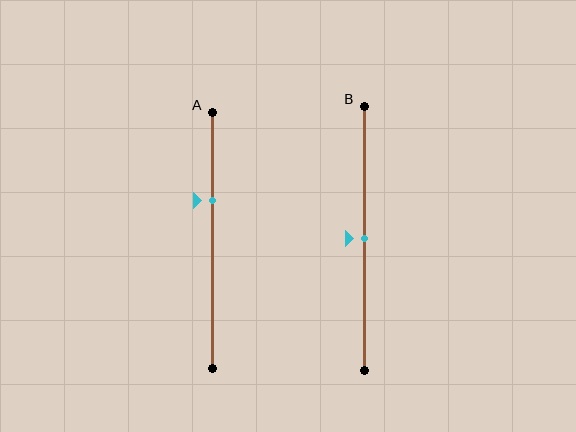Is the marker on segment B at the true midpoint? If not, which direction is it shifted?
Yes, the marker on segment B is at the true midpoint.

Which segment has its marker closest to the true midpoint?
Segment B has its marker closest to the true midpoint.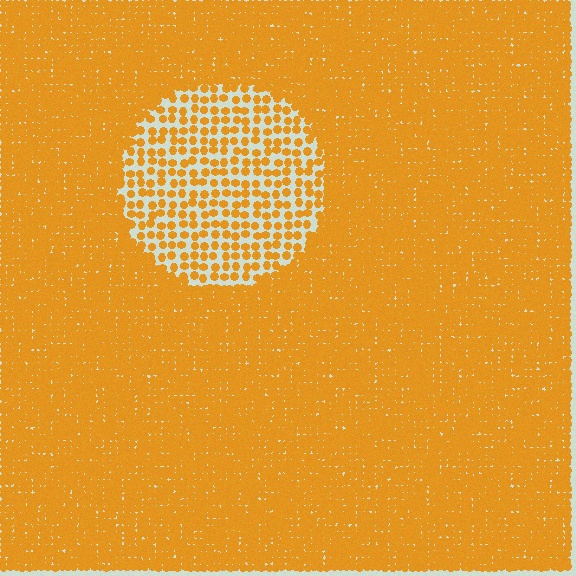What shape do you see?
I see a circle.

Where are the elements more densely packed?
The elements are more densely packed outside the circle boundary.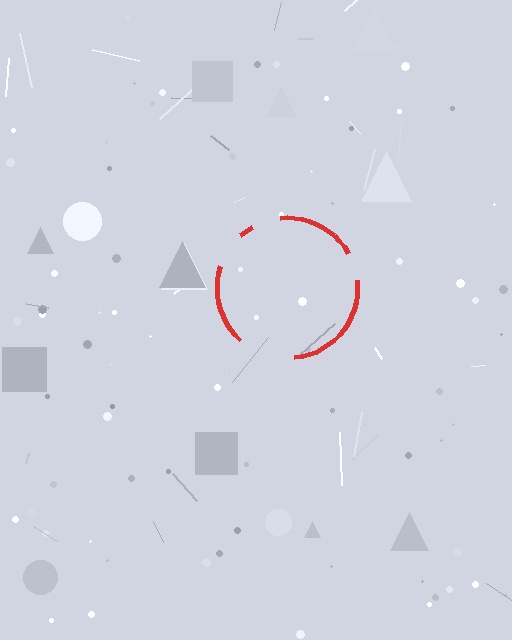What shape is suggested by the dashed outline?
The dashed outline suggests a circle.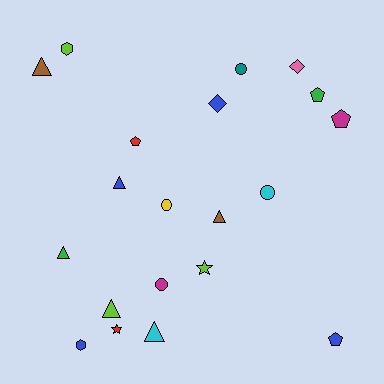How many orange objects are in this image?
There are no orange objects.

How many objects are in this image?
There are 20 objects.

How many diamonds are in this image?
There are 2 diamonds.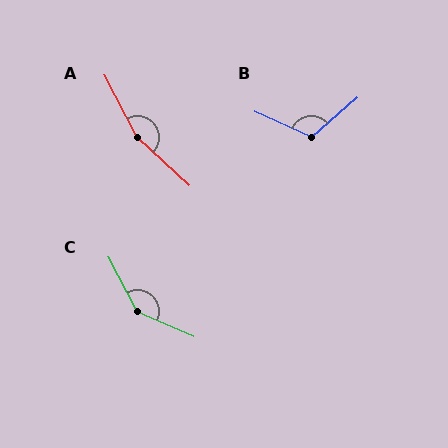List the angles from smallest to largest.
B (115°), C (141°), A (160°).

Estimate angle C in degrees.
Approximately 141 degrees.